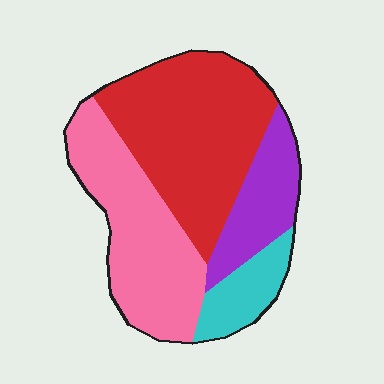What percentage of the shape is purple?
Purple takes up less than a sixth of the shape.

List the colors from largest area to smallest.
From largest to smallest: red, pink, purple, cyan.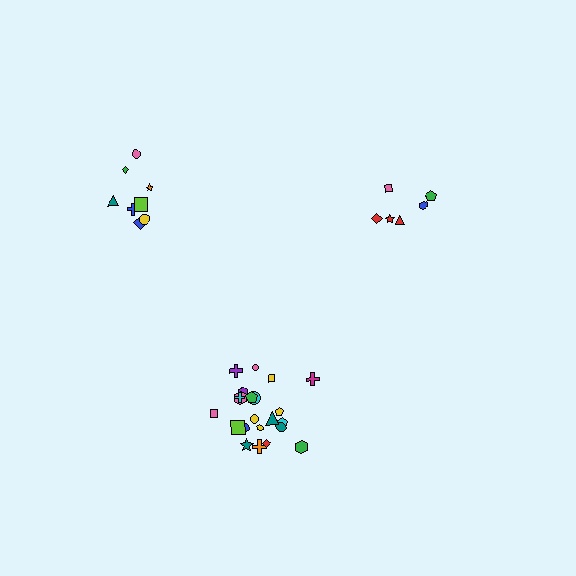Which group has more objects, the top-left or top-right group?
The top-left group.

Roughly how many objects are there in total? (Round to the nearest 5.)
Roughly 35 objects in total.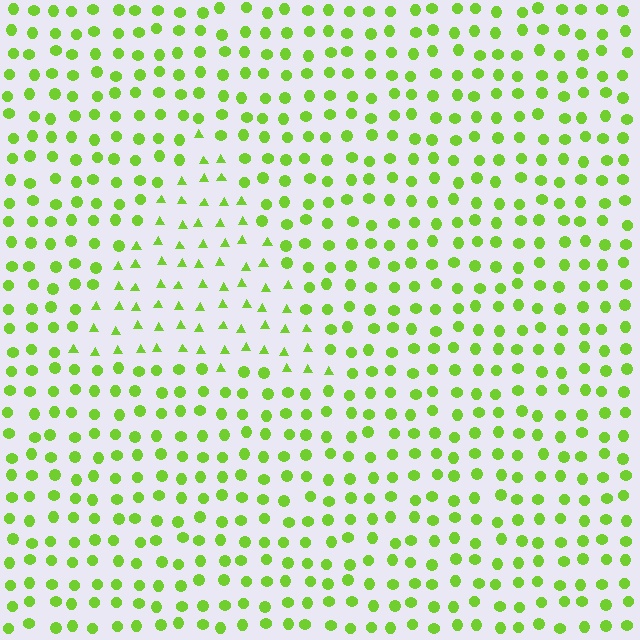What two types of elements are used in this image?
The image uses triangles inside the triangle region and circles outside it.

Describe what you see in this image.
The image is filled with small lime elements arranged in a uniform grid. A triangle-shaped region contains triangles, while the surrounding area contains circles. The boundary is defined purely by the change in element shape.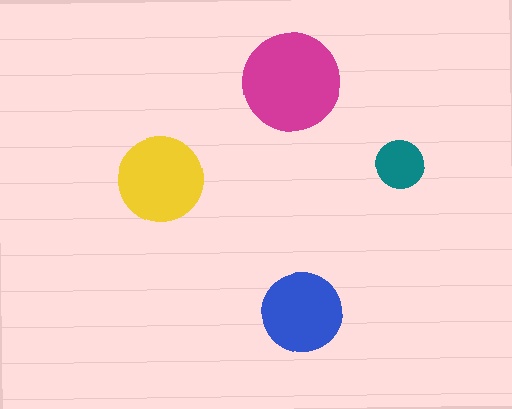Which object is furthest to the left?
The yellow circle is leftmost.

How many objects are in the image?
There are 4 objects in the image.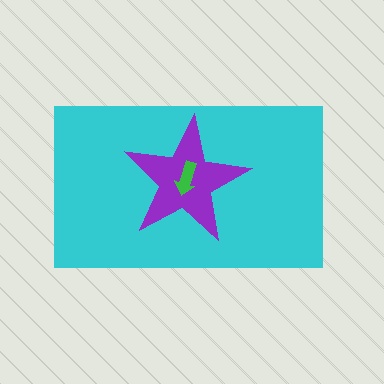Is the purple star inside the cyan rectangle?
Yes.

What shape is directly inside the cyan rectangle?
The purple star.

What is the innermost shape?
The green arrow.